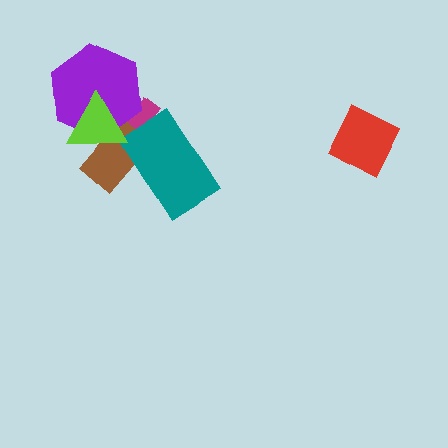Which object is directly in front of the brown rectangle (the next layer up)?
The purple hexagon is directly in front of the brown rectangle.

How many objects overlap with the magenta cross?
4 objects overlap with the magenta cross.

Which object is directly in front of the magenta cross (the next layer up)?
The brown rectangle is directly in front of the magenta cross.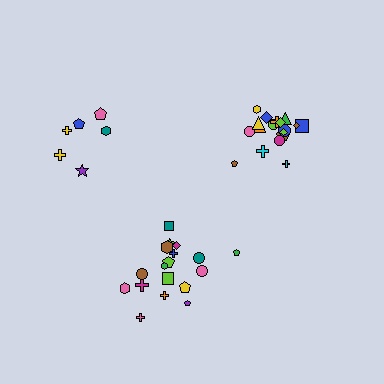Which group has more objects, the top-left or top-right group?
The top-right group.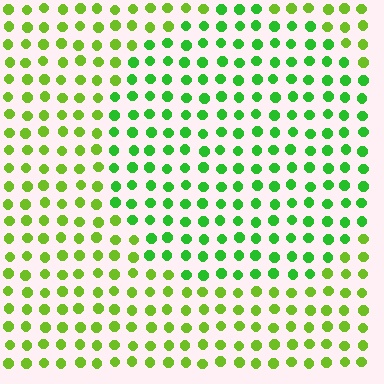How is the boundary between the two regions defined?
The boundary is defined purely by a slight shift in hue (about 31 degrees). Spacing, size, and orientation are identical on both sides.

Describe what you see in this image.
The image is filled with small lime elements in a uniform arrangement. A circle-shaped region is visible where the elements are tinted to a slightly different hue, forming a subtle color boundary.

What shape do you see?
I see a circle.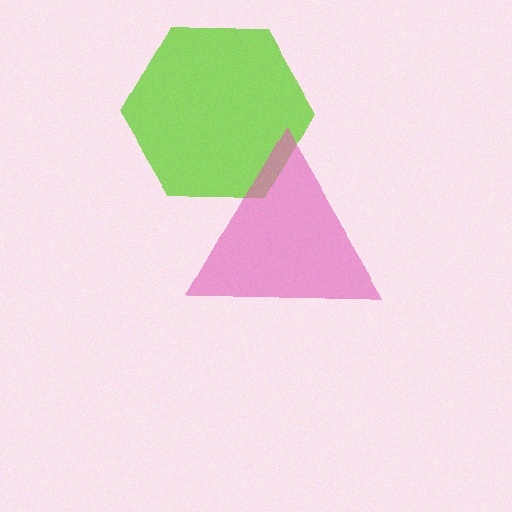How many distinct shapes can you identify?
There are 2 distinct shapes: a lime hexagon, a pink triangle.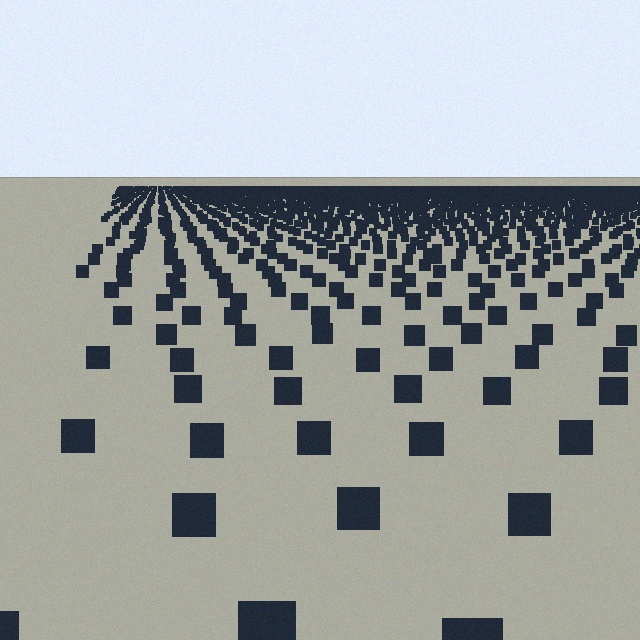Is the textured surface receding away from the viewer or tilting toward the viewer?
The surface is receding away from the viewer. Texture elements get smaller and denser toward the top.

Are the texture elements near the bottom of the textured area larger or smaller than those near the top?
Larger. Near the bottom, elements are closer to the viewer and appear at a bigger on-screen size.